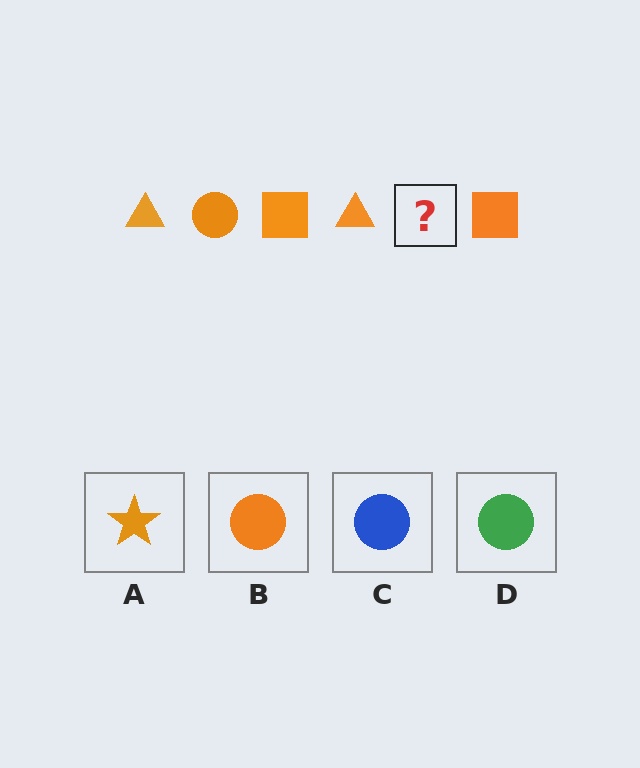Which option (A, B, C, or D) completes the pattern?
B.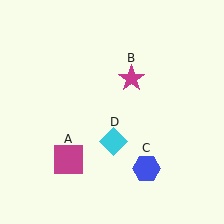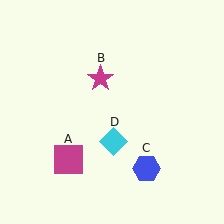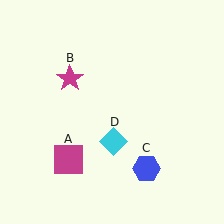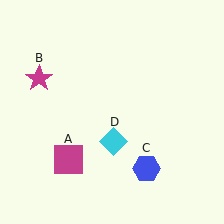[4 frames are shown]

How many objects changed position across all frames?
1 object changed position: magenta star (object B).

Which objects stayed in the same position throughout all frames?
Magenta square (object A) and blue hexagon (object C) and cyan diamond (object D) remained stationary.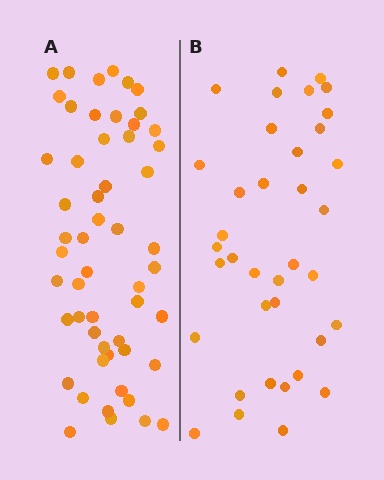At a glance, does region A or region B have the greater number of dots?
Region A (the left region) has more dots.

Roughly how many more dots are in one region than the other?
Region A has approximately 15 more dots than region B.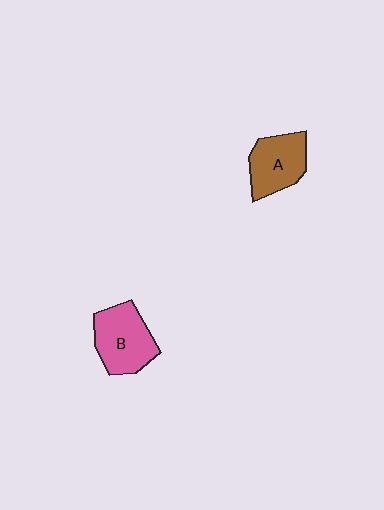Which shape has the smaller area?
Shape A (brown).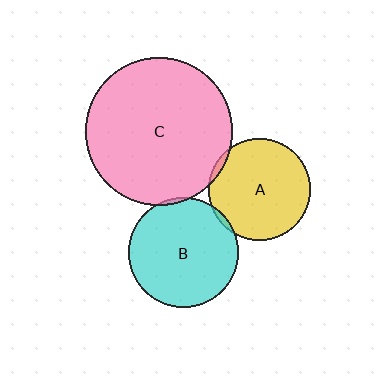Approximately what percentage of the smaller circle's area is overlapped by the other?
Approximately 5%.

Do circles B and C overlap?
Yes.